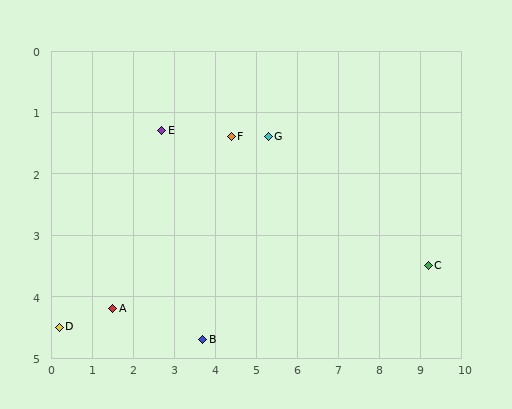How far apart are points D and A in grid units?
Points D and A are about 1.3 grid units apart.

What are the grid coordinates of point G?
Point G is at approximately (5.3, 1.4).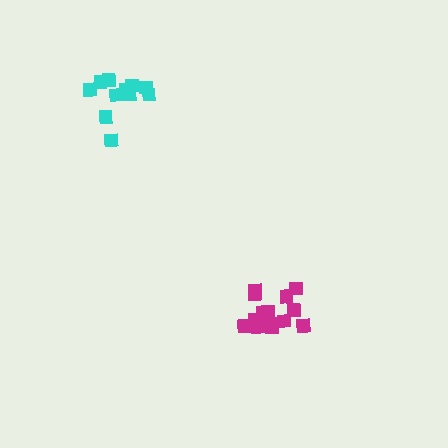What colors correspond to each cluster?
The clusters are colored: cyan, magenta.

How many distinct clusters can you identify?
There are 2 distinct clusters.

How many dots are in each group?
Group 1: 11 dots, Group 2: 15 dots (26 total).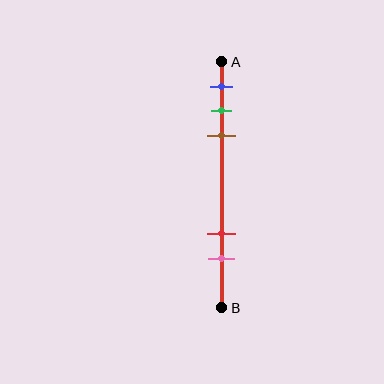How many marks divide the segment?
There are 5 marks dividing the segment.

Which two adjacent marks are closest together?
The green and brown marks are the closest adjacent pair.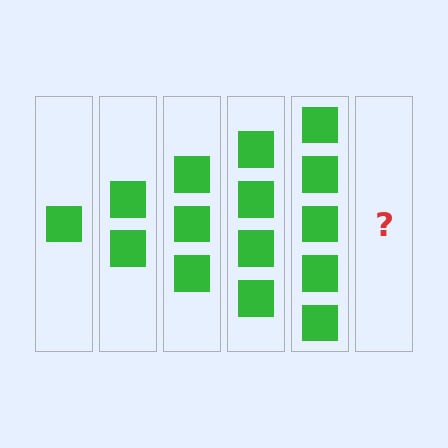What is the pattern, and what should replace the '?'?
The pattern is that each step adds one more square. The '?' should be 6 squares.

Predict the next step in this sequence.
The next step is 6 squares.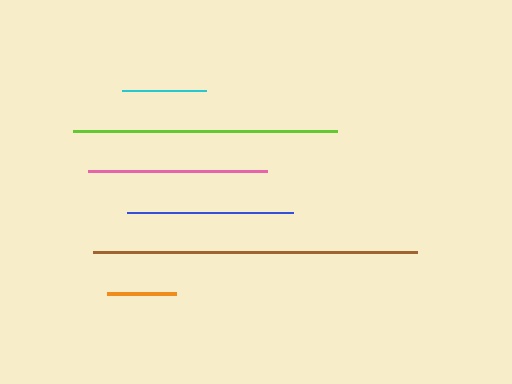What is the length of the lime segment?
The lime segment is approximately 265 pixels long.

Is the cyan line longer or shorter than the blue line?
The blue line is longer than the cyan line.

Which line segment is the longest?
The brown line is the longest at approximately 324 pixels.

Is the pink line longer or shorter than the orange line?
The pink line is longer than the orange line.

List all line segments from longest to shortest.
From longest to shortest: brown, lime, pink, blue, cyan, orange.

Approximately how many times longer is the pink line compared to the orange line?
The pink line is approximately 2.6 times the length of the orange line.